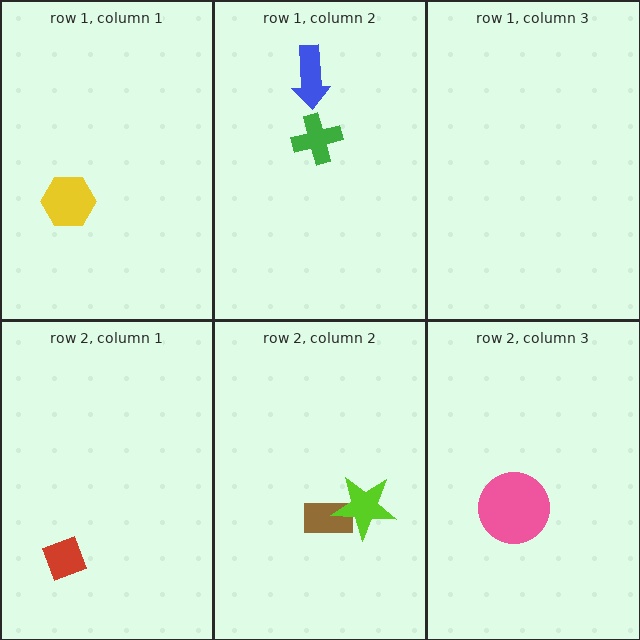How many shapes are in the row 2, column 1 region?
1.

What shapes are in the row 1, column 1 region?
The yellow hexagon.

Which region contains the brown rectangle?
The row 2, column 2 region.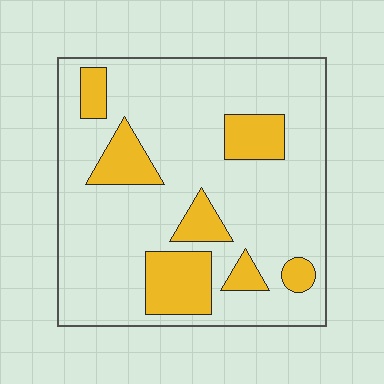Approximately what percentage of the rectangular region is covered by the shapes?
Approximately 20%.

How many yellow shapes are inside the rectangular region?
7.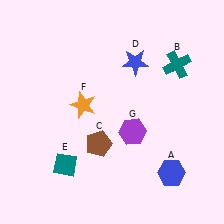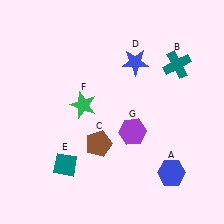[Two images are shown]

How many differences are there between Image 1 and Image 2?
There is 1 difference between the two images.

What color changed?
The star (F) changed from orange in Image 1 to green in Image 2.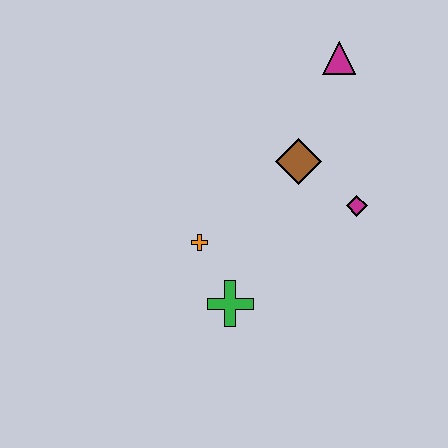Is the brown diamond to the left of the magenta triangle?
Yes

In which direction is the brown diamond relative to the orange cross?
The brown diamond is to the right of the orange cross.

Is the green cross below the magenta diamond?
Yes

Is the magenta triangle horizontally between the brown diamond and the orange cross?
No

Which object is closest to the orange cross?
The green cross is closest to the orange cross.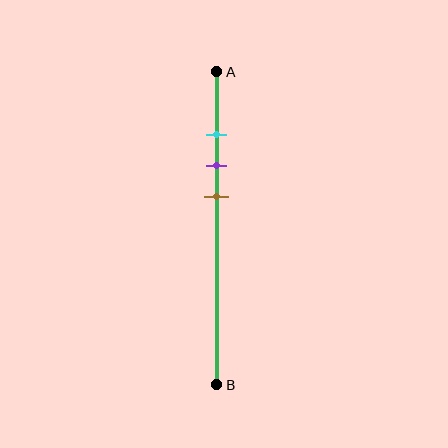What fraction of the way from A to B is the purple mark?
The purple mark is approximately 30% (0.3) of the way from A to B.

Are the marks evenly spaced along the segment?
Yes, the marks are approximately evenly spaced.